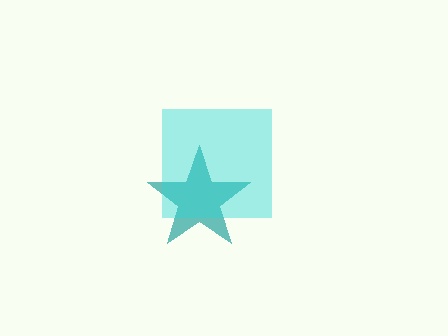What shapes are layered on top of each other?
The layered shapes are: a teal star, a cyan square.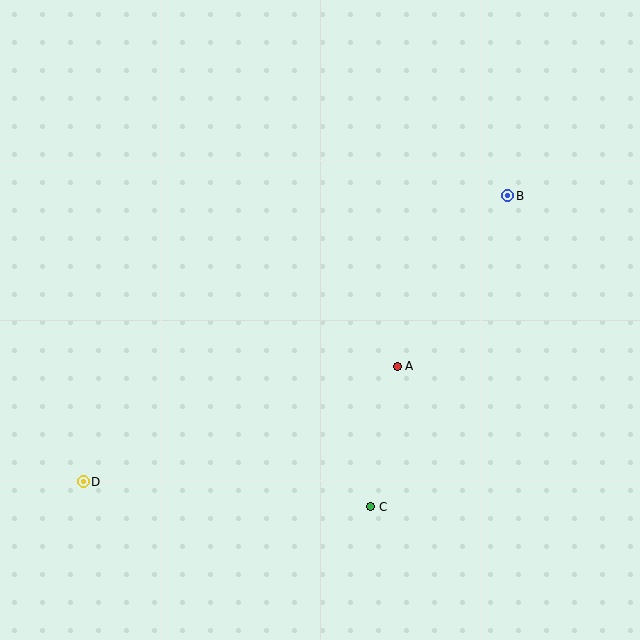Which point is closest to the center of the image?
Point A at (397, 366) is closest to the center.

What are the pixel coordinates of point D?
Point D is at (83, 482).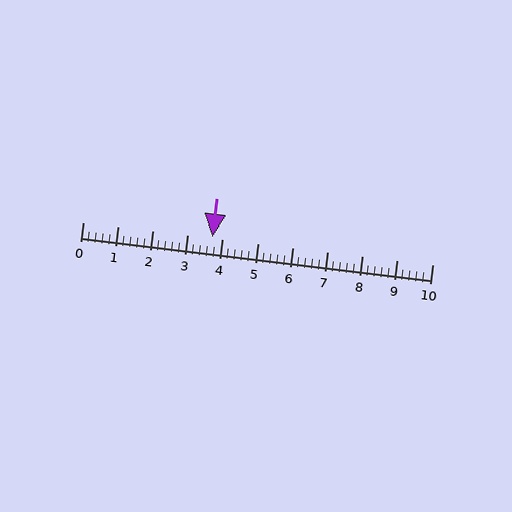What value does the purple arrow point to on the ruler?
The purple arrow points to approximately 3.7.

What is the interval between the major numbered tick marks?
The major tick marks are spaced 1 units apart.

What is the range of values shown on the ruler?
The ruler shows values from 0 to 10.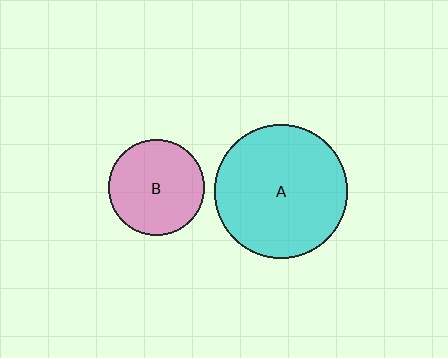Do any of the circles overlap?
No, none of the circles overlap.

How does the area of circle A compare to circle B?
Approximately 2.0 times.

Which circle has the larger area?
Circle A (cyan).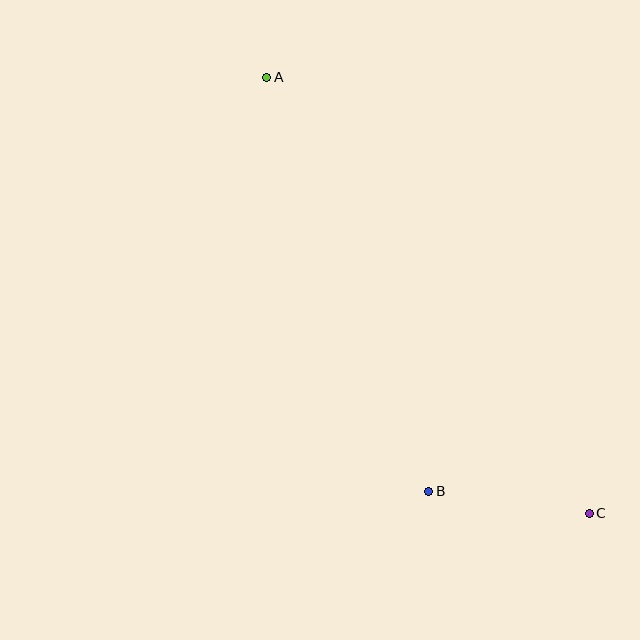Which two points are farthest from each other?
Points A and C are farthest from each other.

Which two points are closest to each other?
Points B and C are closest to each other.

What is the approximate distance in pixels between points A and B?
The distance between A and B is approximately 444 pixels.